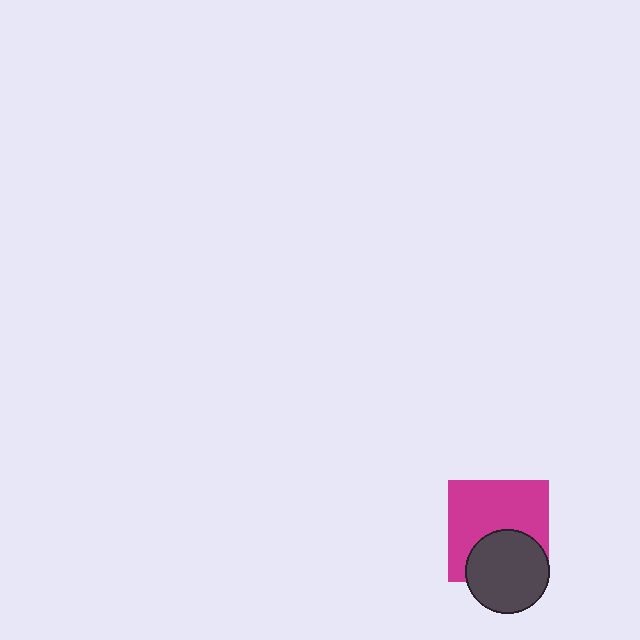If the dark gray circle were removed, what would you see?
You would see the complete magenta square.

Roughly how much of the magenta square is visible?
About half of it is visible (roughly 65%).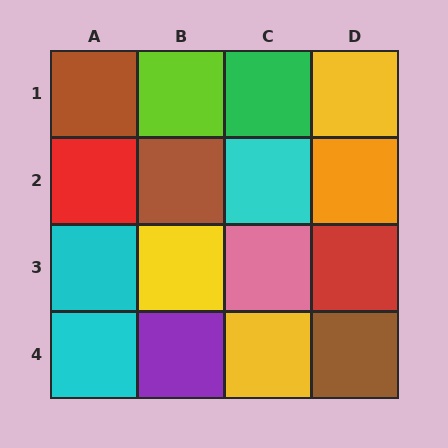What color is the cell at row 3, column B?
Yellow.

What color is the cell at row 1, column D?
Yellow.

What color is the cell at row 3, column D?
Red.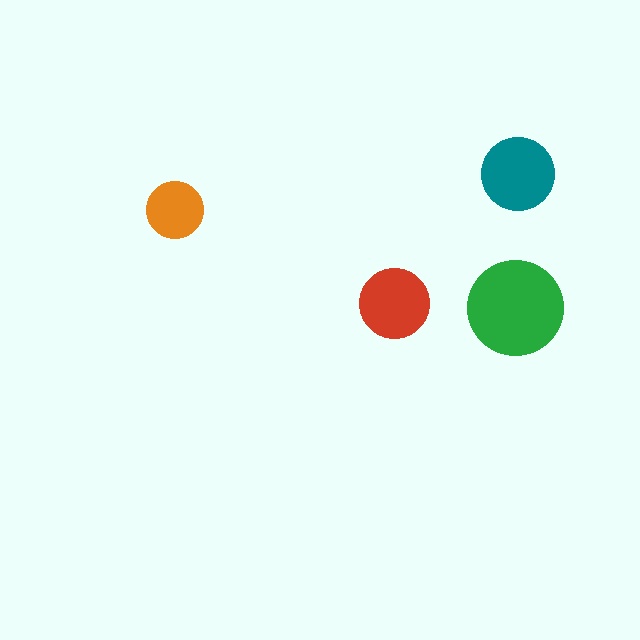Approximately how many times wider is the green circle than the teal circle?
About 1.5 times wider.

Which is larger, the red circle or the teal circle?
The teal one.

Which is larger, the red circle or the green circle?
The green one.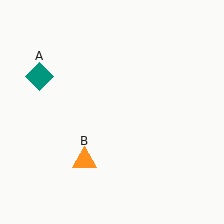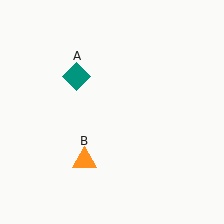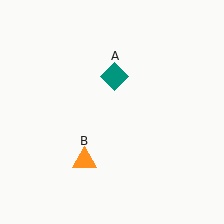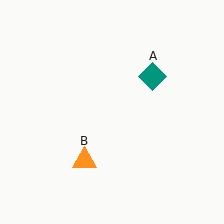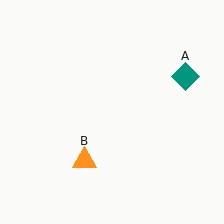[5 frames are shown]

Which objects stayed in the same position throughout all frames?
Orange triangle (object B) remained stationary.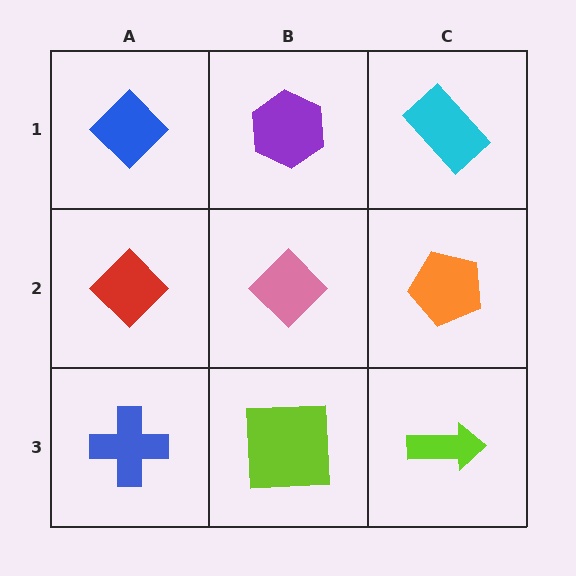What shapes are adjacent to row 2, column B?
A purple hexagon (row 1, column B), a lime square (row 3, column B), a red diamond (row 2, column A), an orange pentagon (row 2, column C).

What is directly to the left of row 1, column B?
A blue diamond.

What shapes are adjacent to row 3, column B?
A pink diamond (row 2, column B), a blue cross (row 3, column A), a lime arrow (row 3, column C).